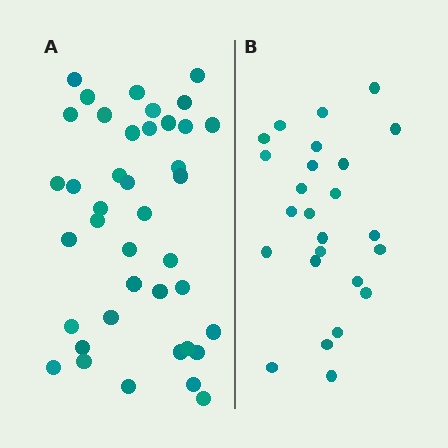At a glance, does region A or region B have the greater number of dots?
Region A (the left region) has more dots.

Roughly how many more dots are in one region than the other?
Region A has approximately 15 more dots than region B.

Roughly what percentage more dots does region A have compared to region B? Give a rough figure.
About 60% more.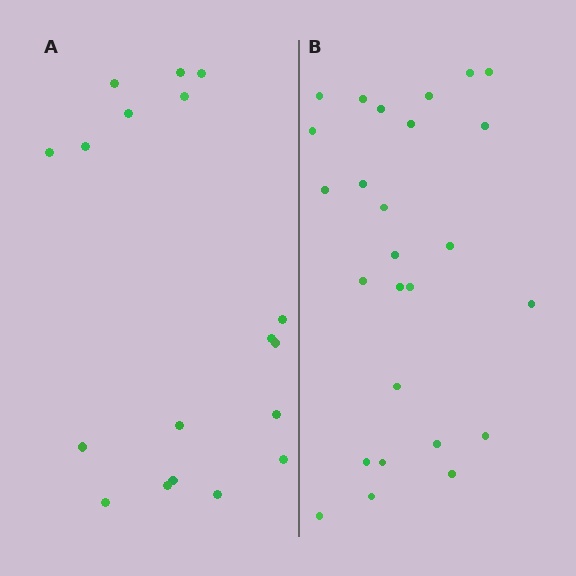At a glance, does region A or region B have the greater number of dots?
Region B (the right region) has more dots.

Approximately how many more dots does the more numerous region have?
Region B has roughly 8 or so more dots than region A.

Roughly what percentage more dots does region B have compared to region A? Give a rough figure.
About 45% more.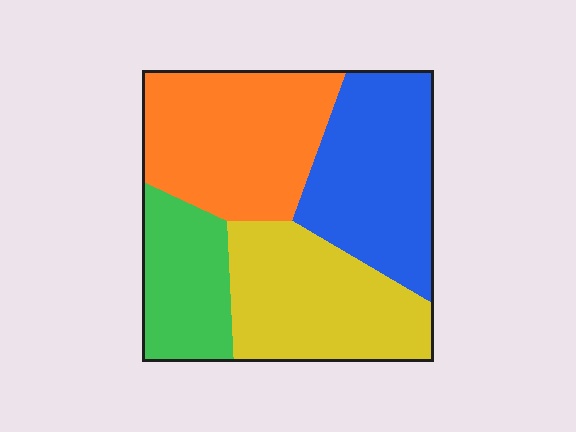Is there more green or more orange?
Orange.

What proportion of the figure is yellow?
Yellow takes up about one quarter (1/4) of the figure.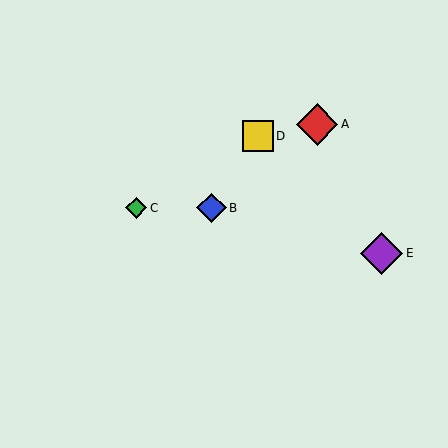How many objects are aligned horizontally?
2 objects (B, C) are aligned horizontally.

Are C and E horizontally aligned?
No, C is at y≈208 and E is at y≈253.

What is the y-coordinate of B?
Object B is at y≈208.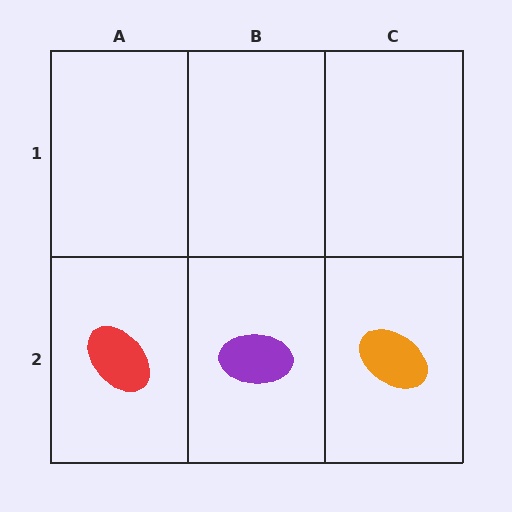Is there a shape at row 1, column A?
No, that cell is empty.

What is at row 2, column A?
A red ellipse.